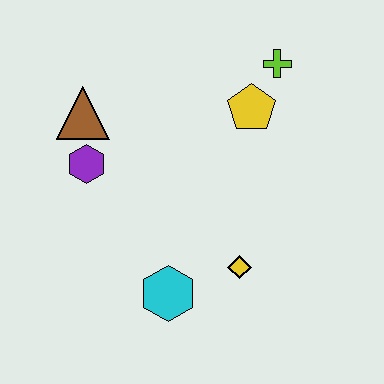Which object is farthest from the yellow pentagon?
The cyan hexagon is farthest from the yellow pentagon.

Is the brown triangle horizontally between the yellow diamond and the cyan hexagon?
No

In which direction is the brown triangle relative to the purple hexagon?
The brown triangle is above the purple hexagon.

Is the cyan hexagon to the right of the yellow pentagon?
No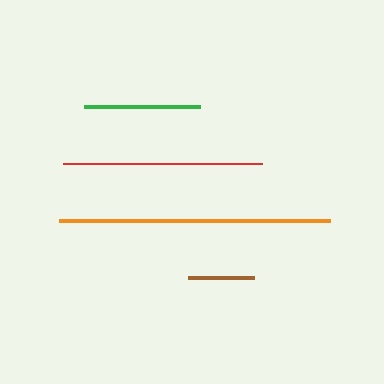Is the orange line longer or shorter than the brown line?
The orange line is longer than the brown line.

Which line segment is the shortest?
The brown line is the shortest at approximately 66 pixels.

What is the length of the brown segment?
The brown segment is approximately 66 pixels long.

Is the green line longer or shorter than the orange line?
The orange line is longer than the green line.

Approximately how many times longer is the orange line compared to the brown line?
The orange line is approximately 4.1 times the length of the brown line.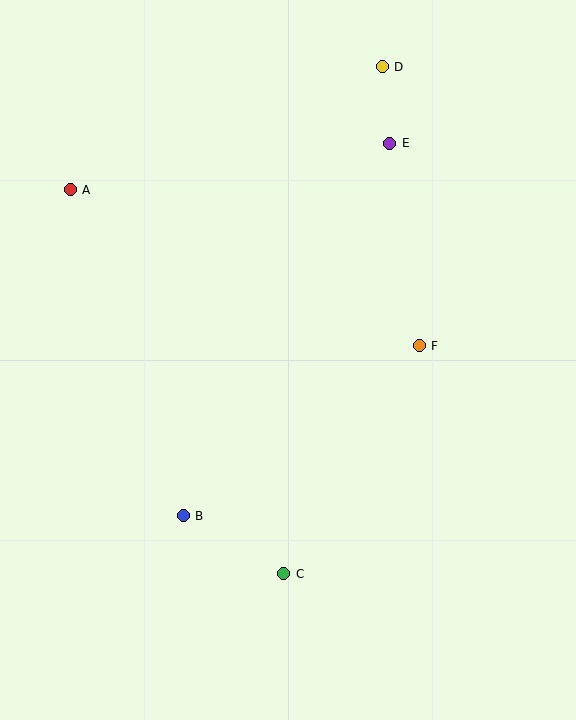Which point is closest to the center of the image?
Point F at (419, 346) is closest to the center.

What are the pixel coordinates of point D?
Point D is at (382, 67).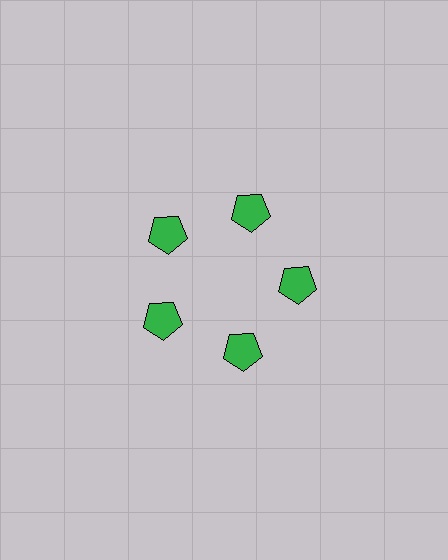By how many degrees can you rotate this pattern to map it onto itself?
The pattern maps onto itself every 72 degrees of rotation.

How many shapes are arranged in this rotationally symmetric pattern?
There are 5 shapes, arranged in 5 groups of 1.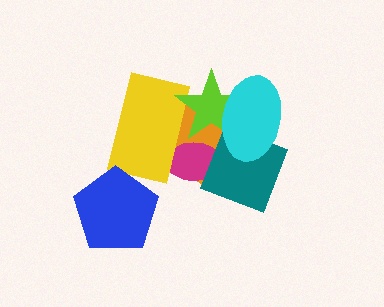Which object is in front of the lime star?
The cyan ellipse is in front of the lime star.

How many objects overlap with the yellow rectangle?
3 objects overlap with the yellow rectangle.